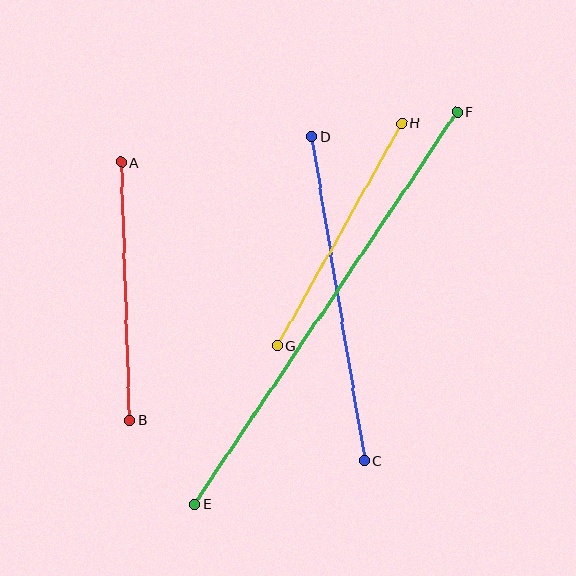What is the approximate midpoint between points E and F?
The midpoint is at approximately (326, 308) pixels.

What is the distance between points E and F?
The distance is approximately 472 pixels.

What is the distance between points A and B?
The distance is approximately 258 pixels.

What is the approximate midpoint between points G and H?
The midpoint is at approximately (339, 234) pixels.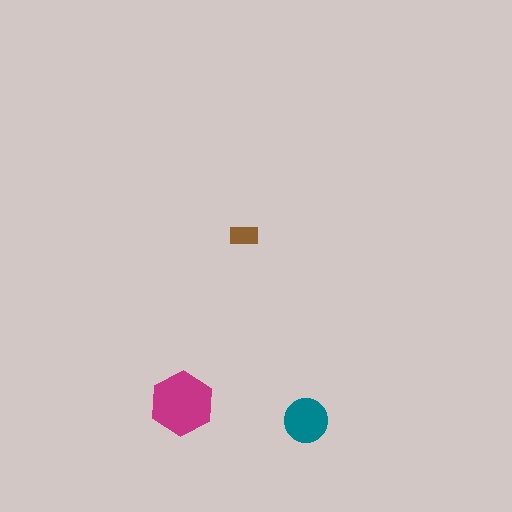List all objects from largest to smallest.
The magenta hexagon, the teal circle, the brown rectangle.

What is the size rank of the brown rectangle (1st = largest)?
3rd.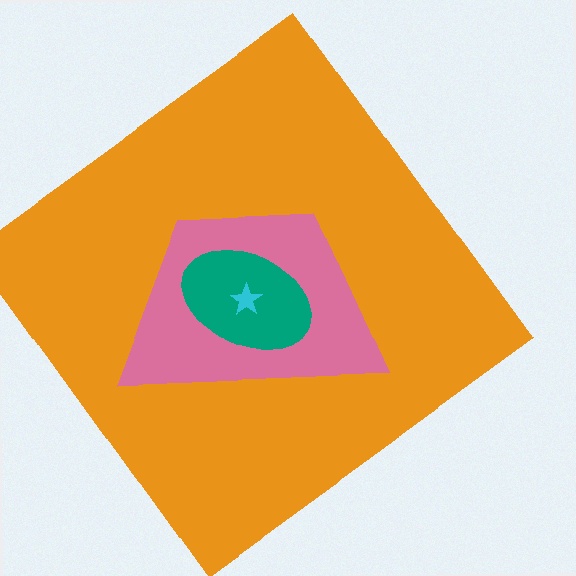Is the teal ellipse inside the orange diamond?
Yes.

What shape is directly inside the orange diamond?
The pink trapezoid.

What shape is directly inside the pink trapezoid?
The teal ellipse.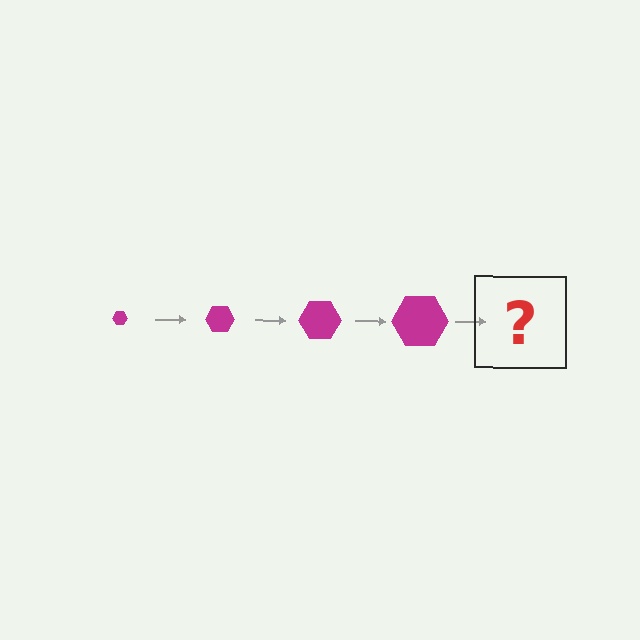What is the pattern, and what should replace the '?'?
The pattern is that the hexagon gets progressively larger each step. The '?' should be a magenta hexagon, larger than the previous one.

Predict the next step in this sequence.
The next step is a magenta hexagon, larger than the previous one.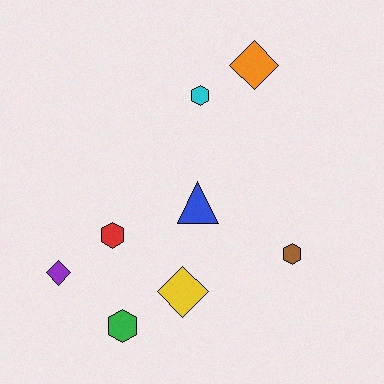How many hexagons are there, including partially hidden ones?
There are 4 hexagons.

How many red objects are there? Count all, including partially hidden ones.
There is 1 red object.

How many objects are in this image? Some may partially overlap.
There are 8 objects.